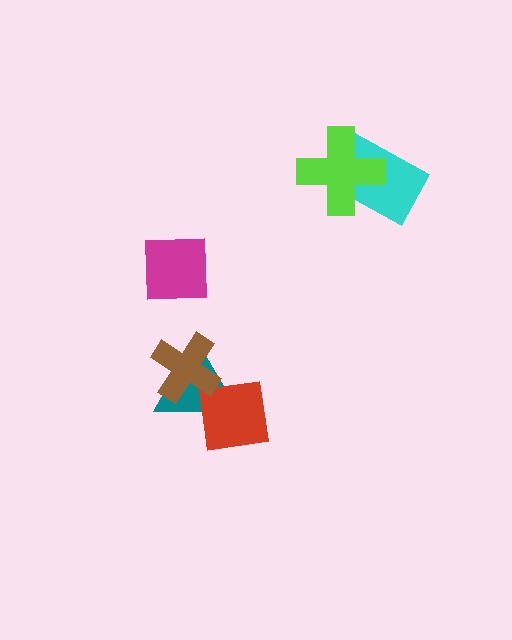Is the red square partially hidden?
Yes, it is partially covered by another shape.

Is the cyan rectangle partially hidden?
Yes, it is partially covered by another shape.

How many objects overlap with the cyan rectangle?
1 object overlaps with the cyan rectangle.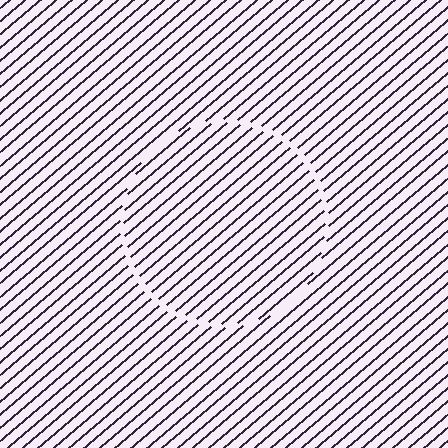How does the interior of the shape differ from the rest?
The interior of the shape contains the same grating, shifted by half a period — the contour is defined by the phase discontinuity where line-ends from the inner and outer gratings abut.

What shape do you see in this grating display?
An illusory circle. The interior of the shape contains the same grating, shifted by half a period — the contour is defined by the phase discontinuity where line-ends from the inner and outer gratings abut.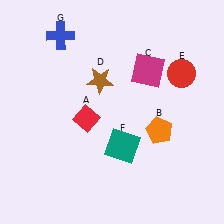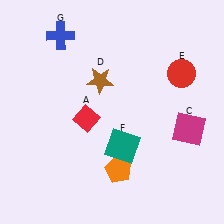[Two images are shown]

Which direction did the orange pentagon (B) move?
The orange pentagon (B) moved left.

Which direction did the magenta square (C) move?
The magenta square (C) moved down.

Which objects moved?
The objects that moved are: the orange pentagon (B), the magenta square (C).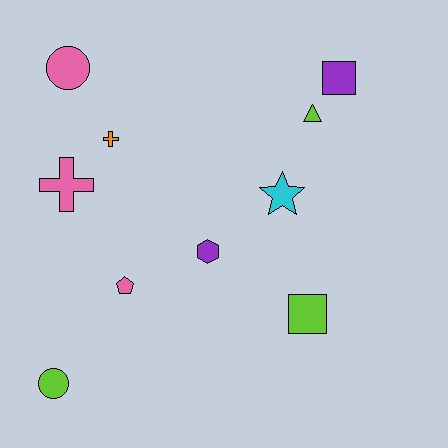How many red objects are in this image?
There are no red objects.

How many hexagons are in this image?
There is 1 hexagon.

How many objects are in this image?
There are 10 objects.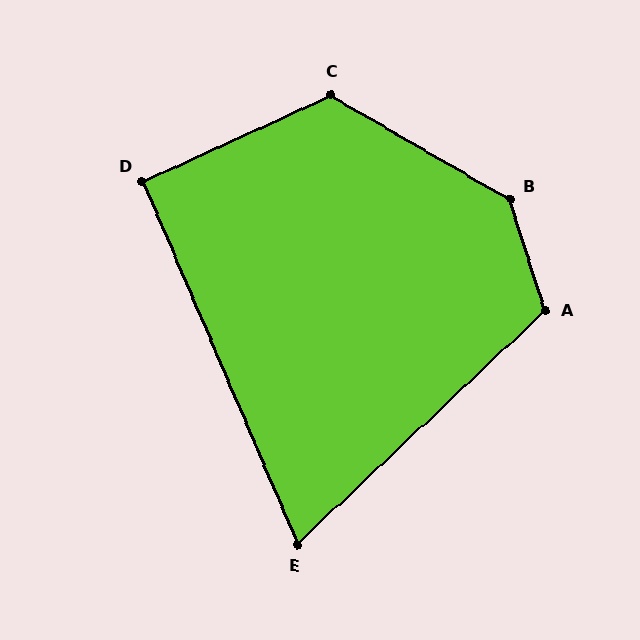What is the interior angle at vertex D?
Approximately 92 degrees (approximately right).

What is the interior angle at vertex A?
Approximately 116 degrees (obtuse).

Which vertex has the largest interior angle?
B, at approximately 137 degrees.